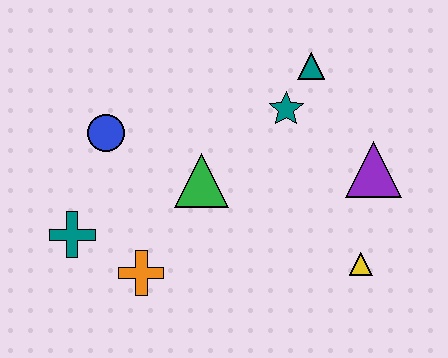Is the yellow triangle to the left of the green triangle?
No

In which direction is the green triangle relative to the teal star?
The green triangle is to the left of the teal star.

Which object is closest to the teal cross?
The orange cross is closest to the teal cross.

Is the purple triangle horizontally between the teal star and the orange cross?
No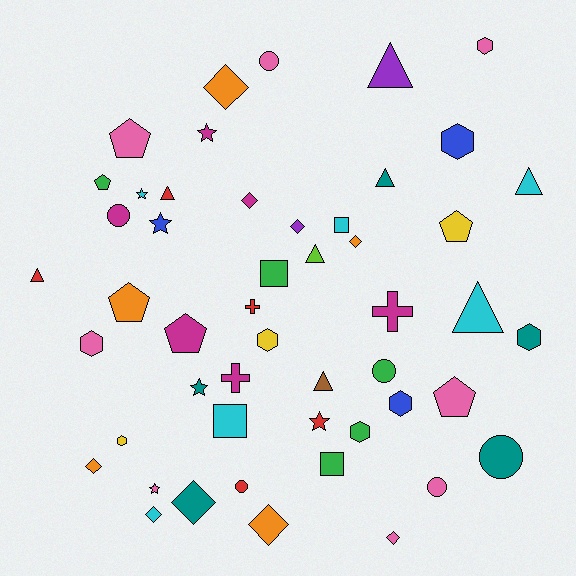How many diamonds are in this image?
There are 9 diamonds.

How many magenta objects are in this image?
There are 6 magenta objects.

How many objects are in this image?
There are 50 objects.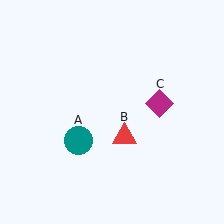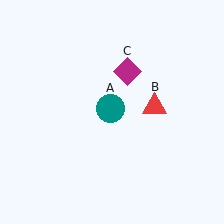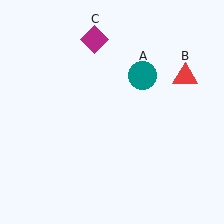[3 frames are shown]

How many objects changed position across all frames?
3 objects changed position: teal circle (object A), red triangle (object B), magenta diamond (object C).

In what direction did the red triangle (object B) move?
The red triangle (object B) moved up and to the right.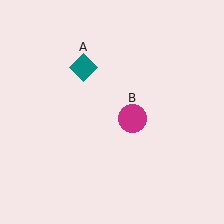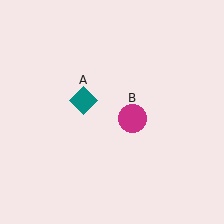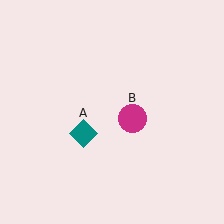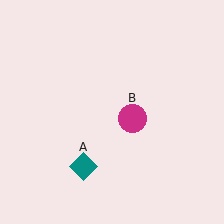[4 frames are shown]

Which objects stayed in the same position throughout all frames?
Magenta circle (object B) remained stationary.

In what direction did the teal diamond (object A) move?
The teal diamond (object A) moved down.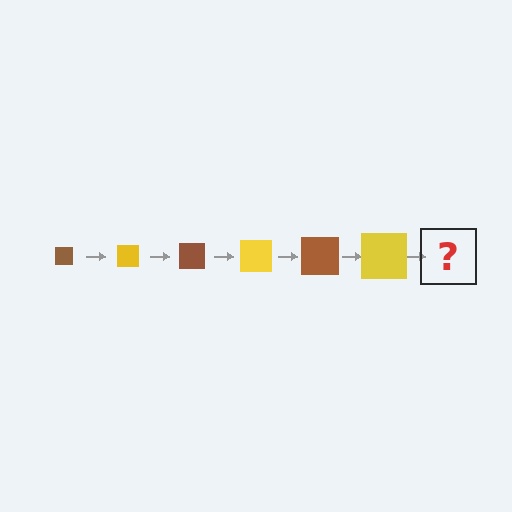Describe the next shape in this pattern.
It should be a brown square, larger than the previous one.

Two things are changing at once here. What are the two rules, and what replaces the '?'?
The two rules are that the square grows larger each step and the color cycles through brown and yellow. The '?' should be a brown square, larger than the previous one.